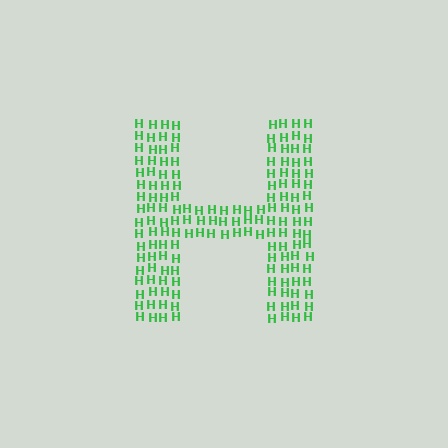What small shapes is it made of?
It is made of small letter H's.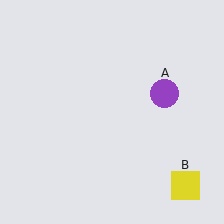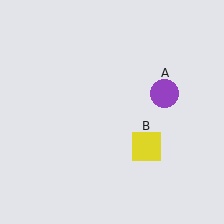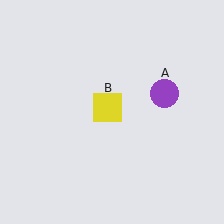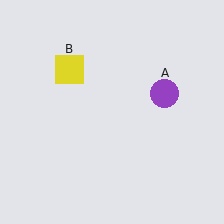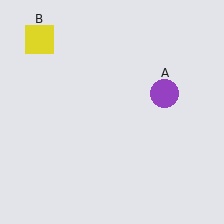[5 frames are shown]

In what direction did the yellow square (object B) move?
The yellow square (object B) moved up and to the left.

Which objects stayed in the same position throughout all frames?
Purple circle (object A) remained stationary.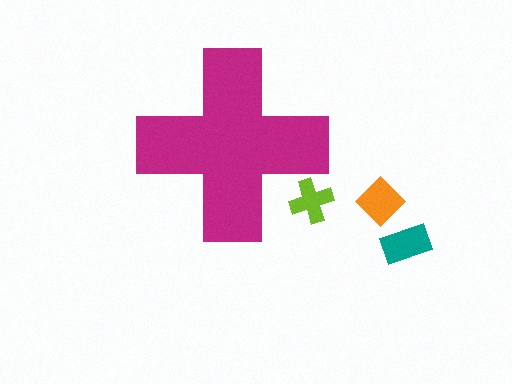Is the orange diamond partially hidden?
No, the orange diamond is fully visible.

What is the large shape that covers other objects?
A magenta cross.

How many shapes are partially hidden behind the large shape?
1 shape is partially hidden.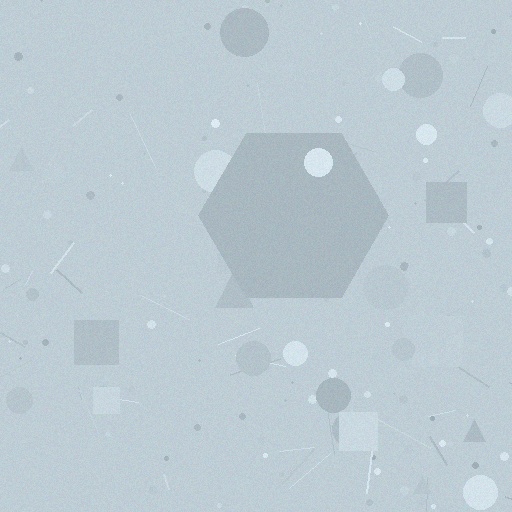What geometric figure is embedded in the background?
A hexagon is embedded in the background.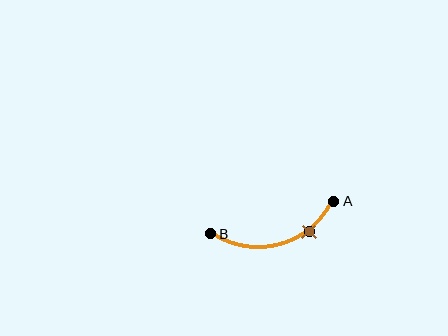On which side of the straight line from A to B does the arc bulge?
The arc bulges below the straight line connecting A and B.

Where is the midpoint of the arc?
The arc midpoint is the point on the curve farthest from the straight line joining A and B. It sits below that line.